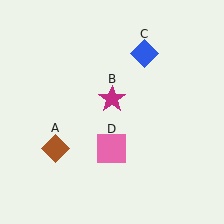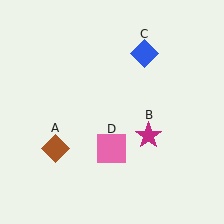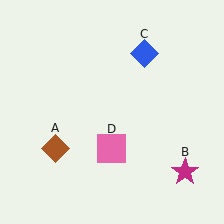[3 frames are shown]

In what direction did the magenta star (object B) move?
The magenta star (object B) moved down and to the right.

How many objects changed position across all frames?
1 object changed position: magenta star (object B).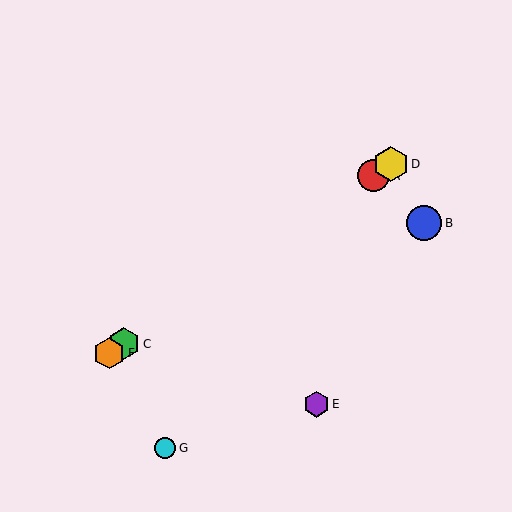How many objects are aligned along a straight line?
4 objects (A, C, D, F) are aligned along a straight line.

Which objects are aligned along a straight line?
Objects A, C, D, F are aligned along a straight line.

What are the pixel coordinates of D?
Object D is at (391, 164).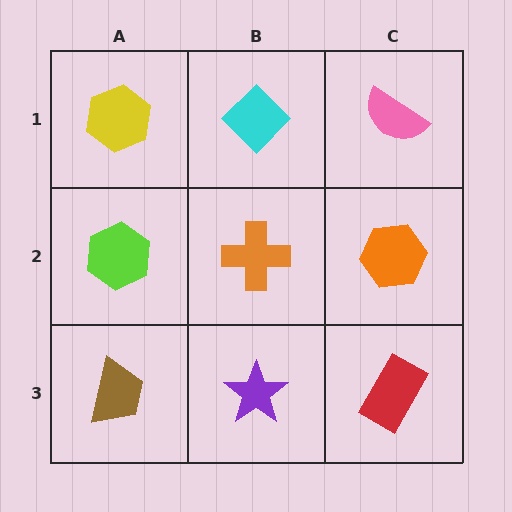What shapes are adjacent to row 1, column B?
An orange cross (row 2, column B), a yellow hexagon (row 1, column A), a pink semicircle (row 1, column C).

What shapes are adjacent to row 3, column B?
An orange cross (row 2, column B), a brown trapezoid (row 3, column A), a red rectangle (row 3, column C).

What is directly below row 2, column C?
A red rectangle.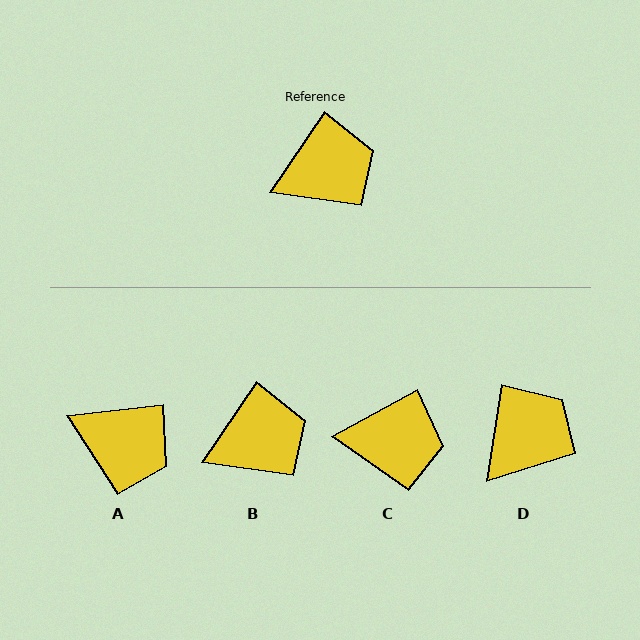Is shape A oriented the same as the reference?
No, it is off by about 49 degrees.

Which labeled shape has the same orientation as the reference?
B.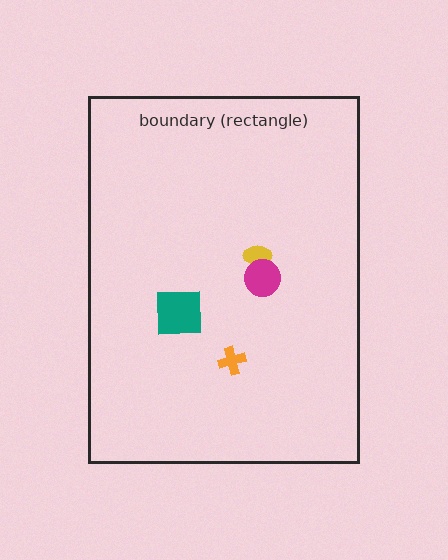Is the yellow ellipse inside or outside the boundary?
Inside.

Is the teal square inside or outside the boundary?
Inside.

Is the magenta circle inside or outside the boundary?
Inside.